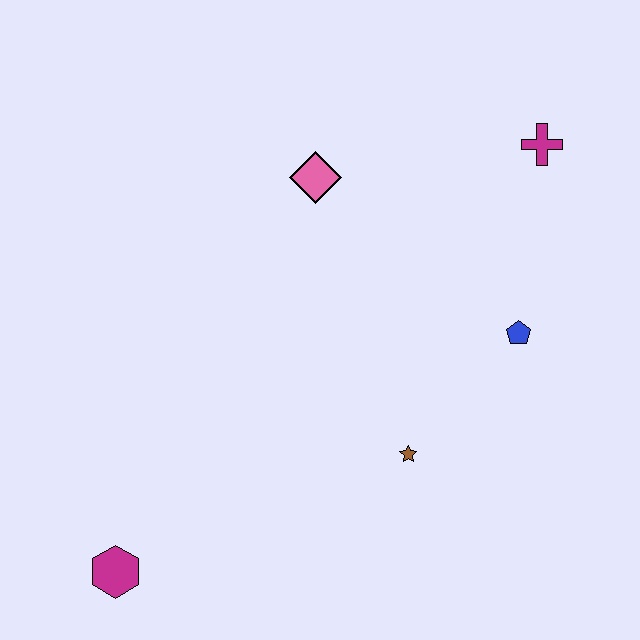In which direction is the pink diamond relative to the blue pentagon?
The pink diamond is to the left of the blue pentagon.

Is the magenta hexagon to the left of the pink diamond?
Yes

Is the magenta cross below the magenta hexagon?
No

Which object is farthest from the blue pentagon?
The magenta hexagon is farthest from the blue pentagon.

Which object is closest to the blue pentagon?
The brown star is closest to the blue pentagon.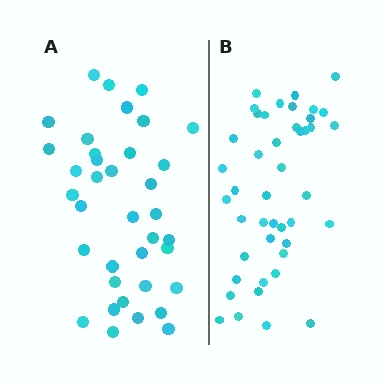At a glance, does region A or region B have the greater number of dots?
Region B (the right region) has more dots.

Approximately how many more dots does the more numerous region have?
Region B has roughly 8 or so more dots than region A.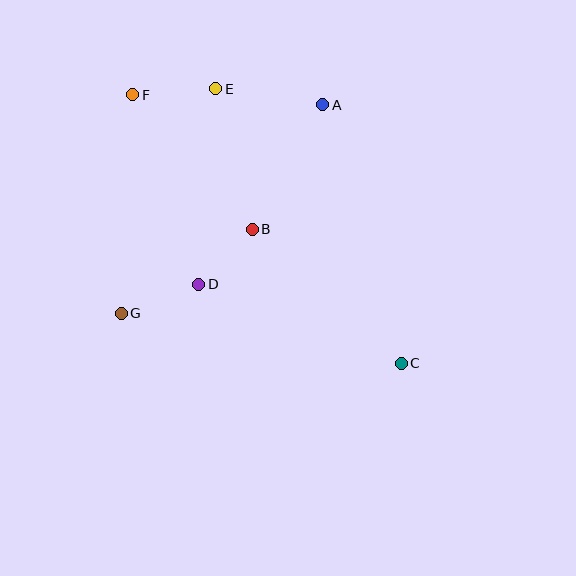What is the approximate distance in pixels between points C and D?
The distance between C and D is approximately 217 pixels.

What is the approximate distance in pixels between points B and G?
The distance between B and G is approximately 156 pixels.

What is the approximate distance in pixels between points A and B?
The distance between A and B is approximately 143 pixels.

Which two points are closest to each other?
Points B and D are closest to each other.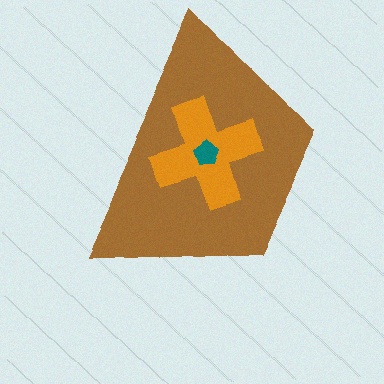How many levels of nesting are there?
3.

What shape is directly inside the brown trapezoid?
The orange cross.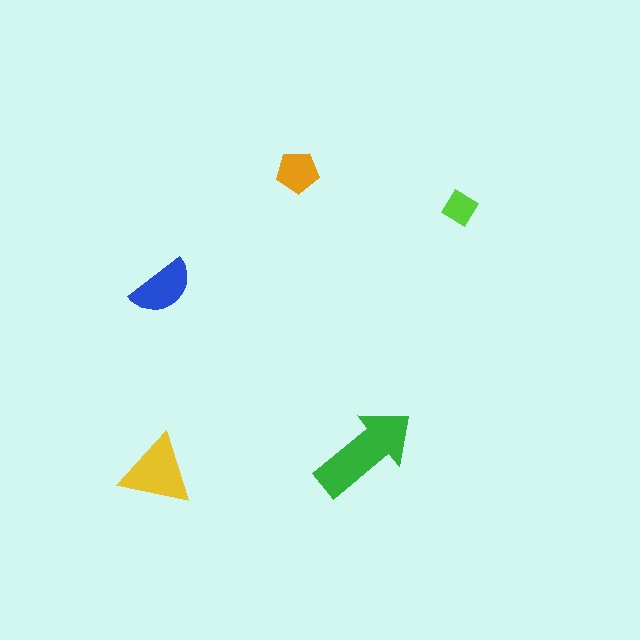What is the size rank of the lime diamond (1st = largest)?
5th.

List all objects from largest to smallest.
The green arrow, the yellow triangle, the blue semicircle, the orange pentagon, the lime diamond.